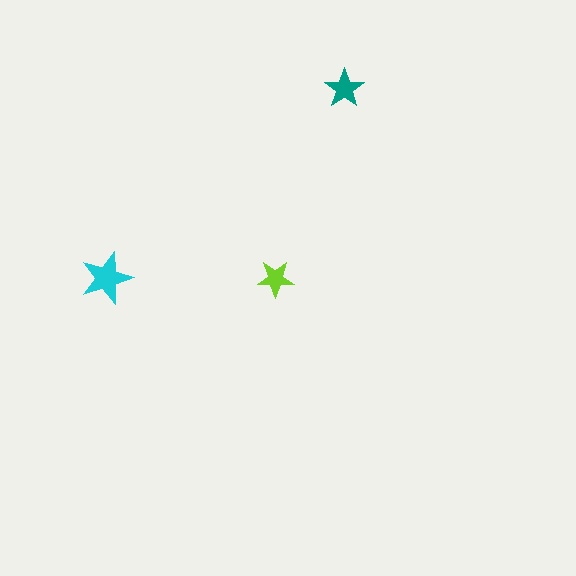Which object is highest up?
The teal star is topmost.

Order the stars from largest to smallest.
the cyan one, the teal one, the lime one.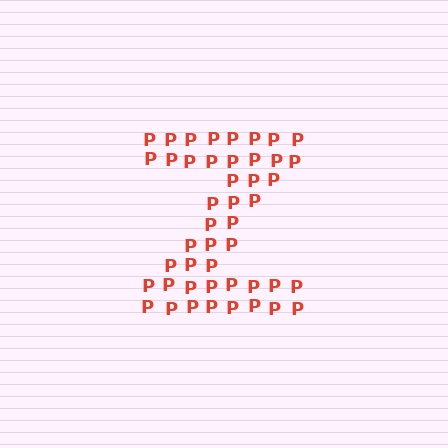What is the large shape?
The large shape is the letter Z.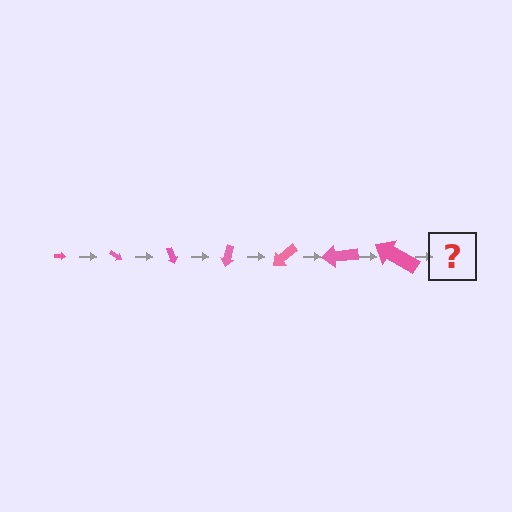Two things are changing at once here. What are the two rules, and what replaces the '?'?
The two rules are that the arrow grows larger each step and it rotates 35 degrees each step. The '?' should be an arrow, larger than the previous one and rotated 245 degrees from the start.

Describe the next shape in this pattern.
It should be an arrow, larger than the previous one and rotated 245 degrees from the start.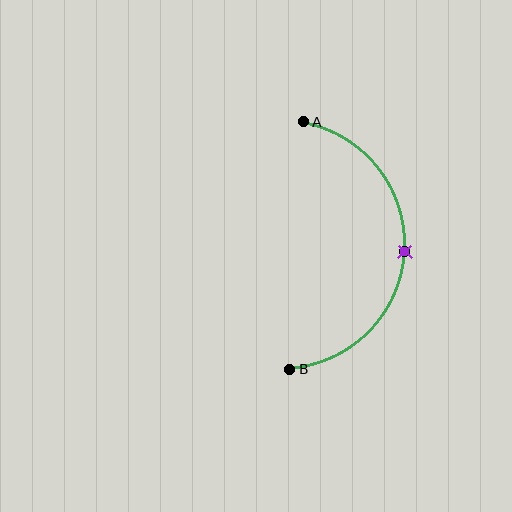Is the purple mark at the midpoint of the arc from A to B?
Yes. The purple mark lies on the arc at equal arc-length from both A and B — it is the arc midpoint.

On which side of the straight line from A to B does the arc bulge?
The arc bulges to the right of the straight line connecting A and B.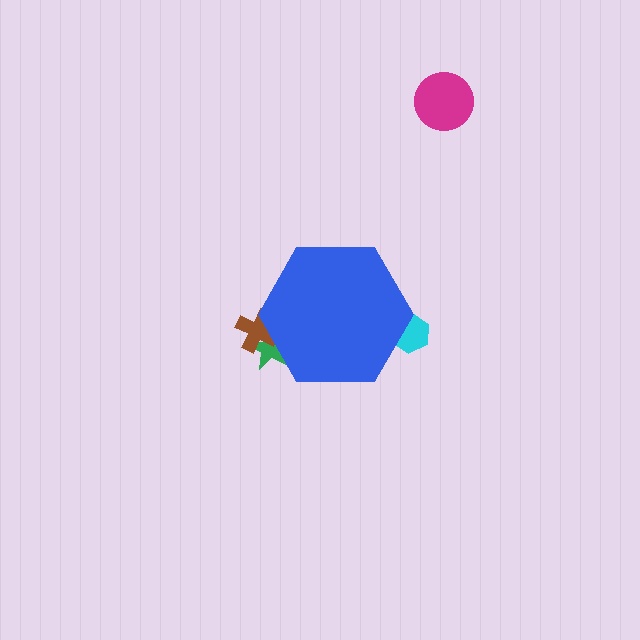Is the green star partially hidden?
Yes, the green star is partially hidden behind the blue hexagon.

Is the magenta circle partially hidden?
No, the magenta circle is fully visible.